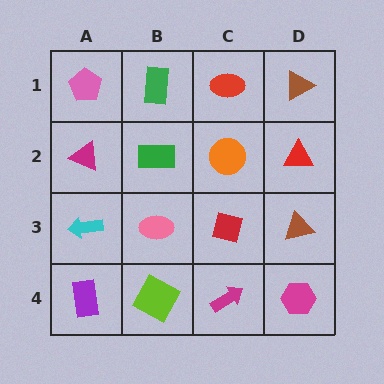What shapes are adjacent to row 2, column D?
A brown triangle (row 1, column D), a brown triangle (row 3, column D), an orange circle (row 2, column C).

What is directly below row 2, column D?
A brown triangle.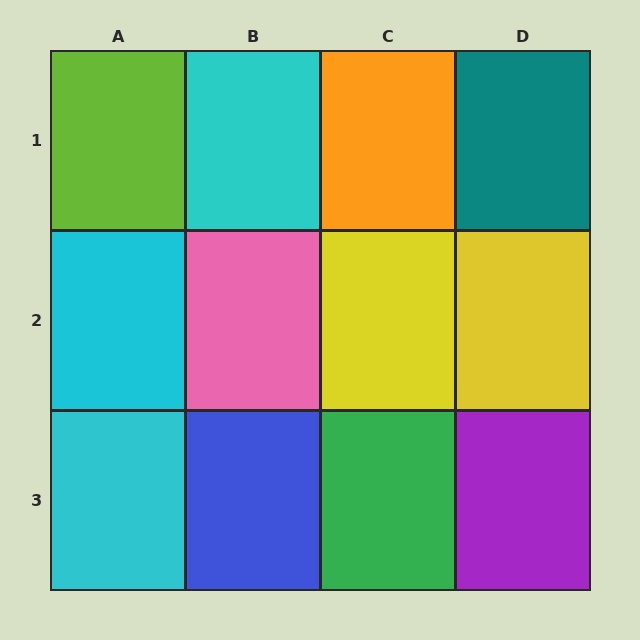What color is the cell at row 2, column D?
Yellow.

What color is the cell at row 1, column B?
Cyan.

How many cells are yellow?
2 cells are yellow.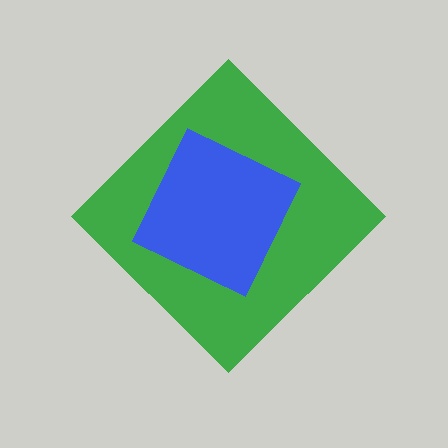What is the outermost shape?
The green diamond.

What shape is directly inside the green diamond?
The blue square.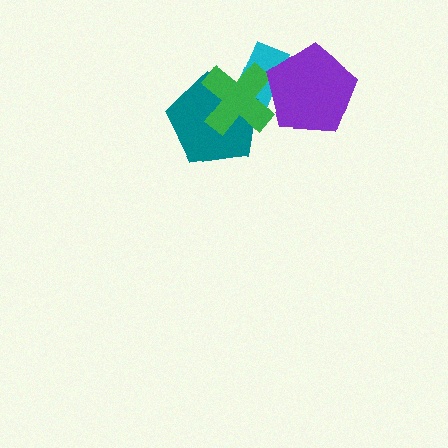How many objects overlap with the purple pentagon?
2 objects overlap with the purple pentagon.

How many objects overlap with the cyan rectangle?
3 objects overlap with the cyan rectangle.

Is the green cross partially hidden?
Yes, it is partially covered by another shape.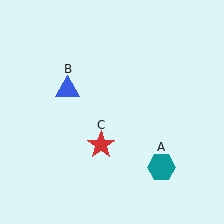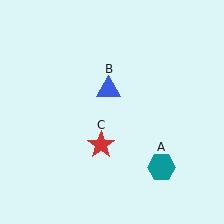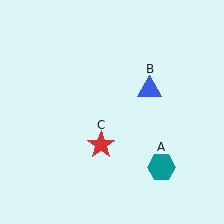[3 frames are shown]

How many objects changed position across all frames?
1 object changed position: blue triangle (object B).